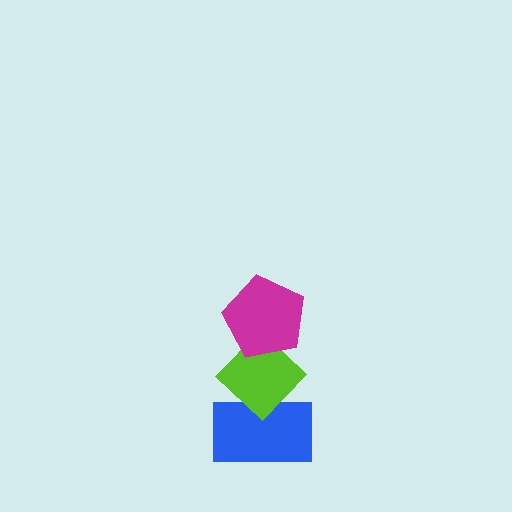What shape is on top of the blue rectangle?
The lime diamond is on top of the blue rectangle.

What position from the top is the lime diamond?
The lime diamond is 2nd from the top.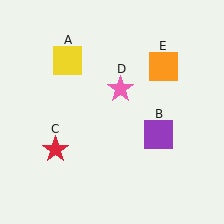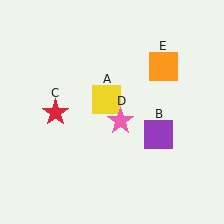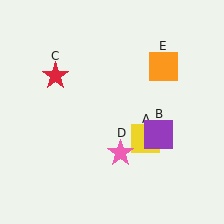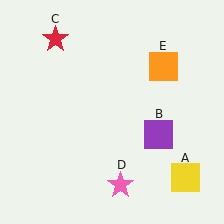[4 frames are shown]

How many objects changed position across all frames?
3 objects changed position: yellow square (object A), red star (object C), pink star (object D).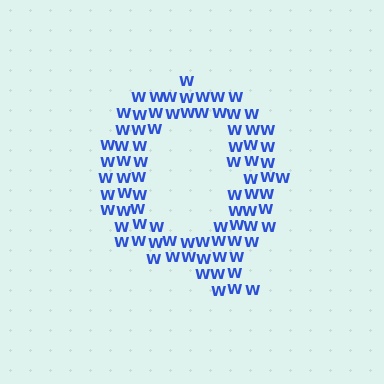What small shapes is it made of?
It is made of small letter W's.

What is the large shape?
The large shape is the letter Q.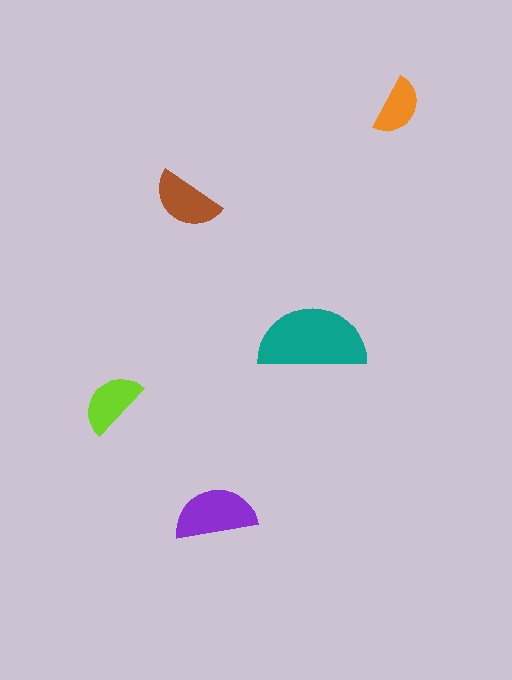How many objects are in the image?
There are 5 objects in the image.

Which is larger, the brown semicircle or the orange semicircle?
The brown one.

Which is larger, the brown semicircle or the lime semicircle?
The brown one.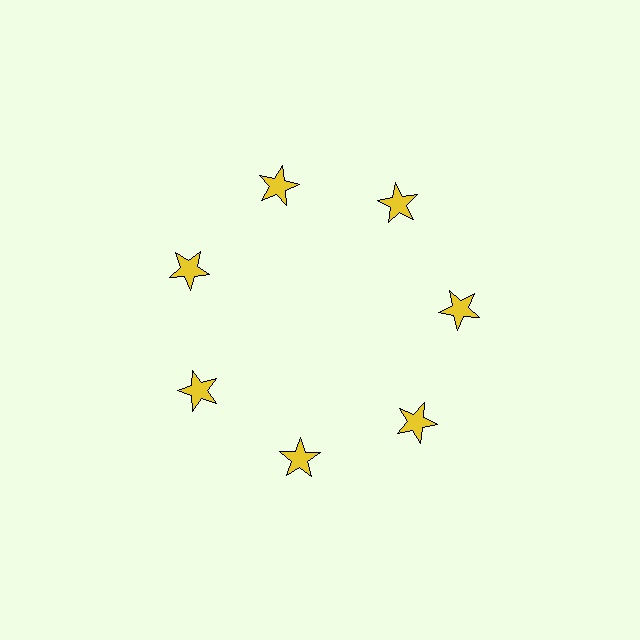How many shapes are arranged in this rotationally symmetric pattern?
There are 7 shapes, arranged in 7 groups of 1.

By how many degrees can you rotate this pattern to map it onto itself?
The pattern maps onto itself every 51 degrees of rotation.